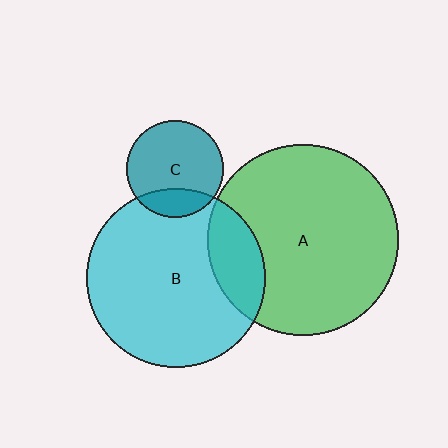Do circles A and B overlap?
Yes.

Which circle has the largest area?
Circle A (green).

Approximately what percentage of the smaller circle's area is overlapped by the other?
Approximately 20%.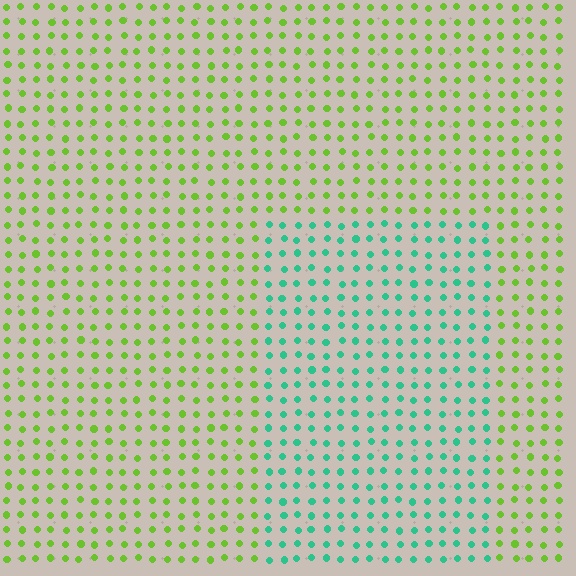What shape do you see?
I see a rectangle.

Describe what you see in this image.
The image is filled with small lime elements in a uniform arrangement. A rectangle-shaped region is visible where the elements are tinted to a slightly different hue, forming a subtle color boundary.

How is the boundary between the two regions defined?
The boundary is defined purely by a slight shift in hue (about 63 degrees). Spacing, size, and orientation are identical on both sides.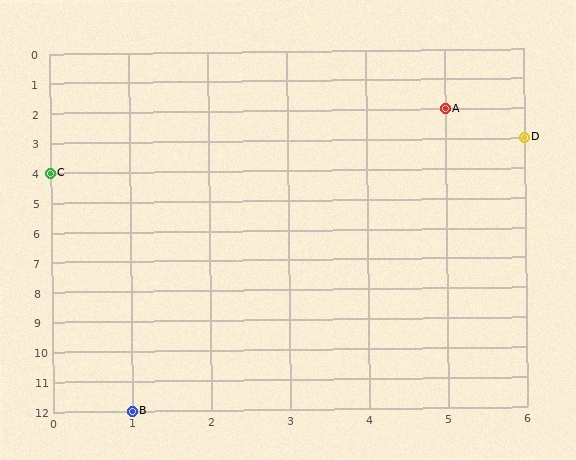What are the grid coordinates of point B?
Point B is at grid coordinates (1, 12).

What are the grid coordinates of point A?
Point A is at grid coordinates (5, 2).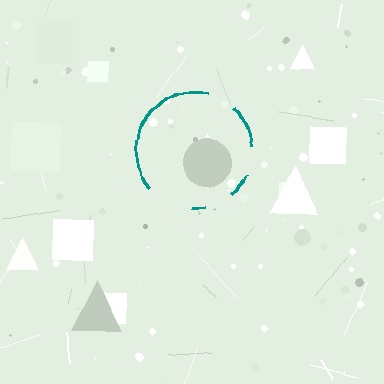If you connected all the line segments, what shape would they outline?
They would outline a circle.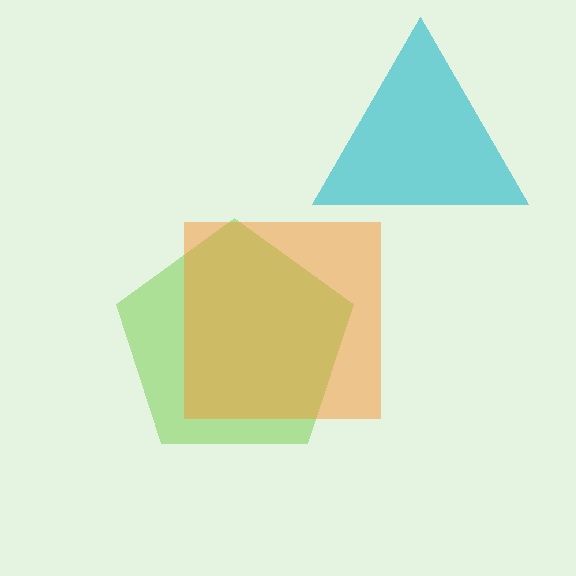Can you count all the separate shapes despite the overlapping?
Yes, there are 3 separate shapes.